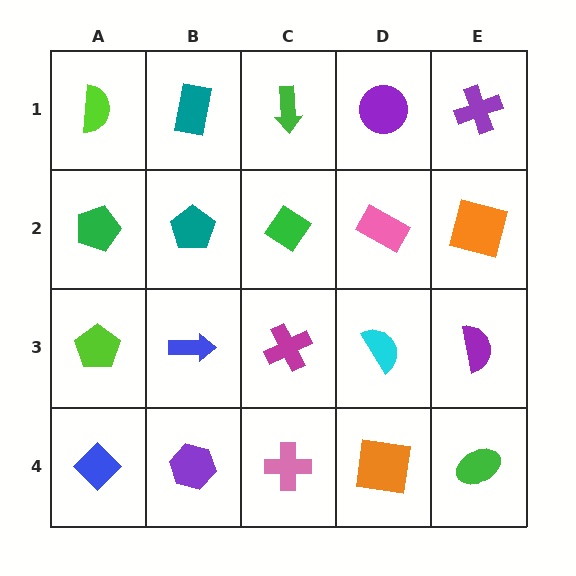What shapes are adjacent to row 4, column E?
A purple semicircle (row 3, column E), an orange square (row 4, column D).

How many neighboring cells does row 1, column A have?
2.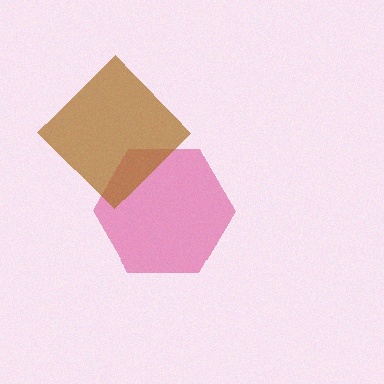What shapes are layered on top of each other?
The layered shapes are: a pink hexagon, a brown diamond.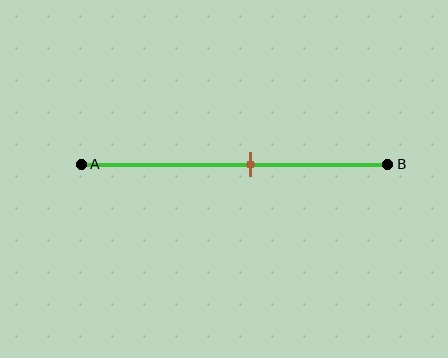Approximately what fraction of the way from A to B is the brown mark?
The brown mark is approximately 55% of the way from A to B.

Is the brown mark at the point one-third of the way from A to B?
No, the mark is at about 55% from A, not at the 33% one-third point.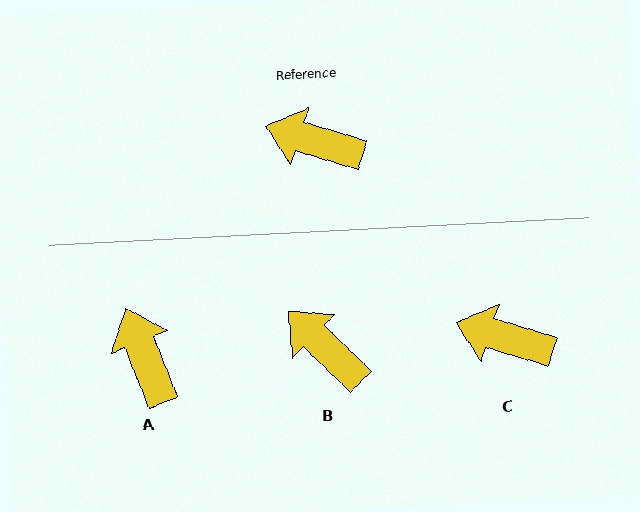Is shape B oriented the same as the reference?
No, it is off by about 27 degrees.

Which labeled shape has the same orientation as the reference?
C.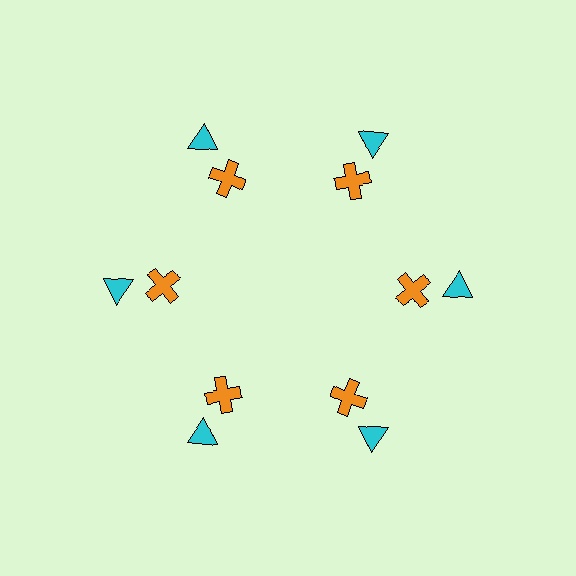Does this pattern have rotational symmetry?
Yes, this pattern has 6-fold rotational symmetry. It looks the same after rotating 60 degrees around the center.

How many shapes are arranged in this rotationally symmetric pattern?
There are 12 shapes, arranged in 6 groups of 2.